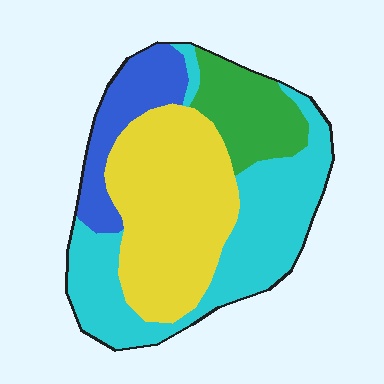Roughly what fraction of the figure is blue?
Blue covers 14% of the figure.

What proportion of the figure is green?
Green takes up about one eighth (1/8) of the figure.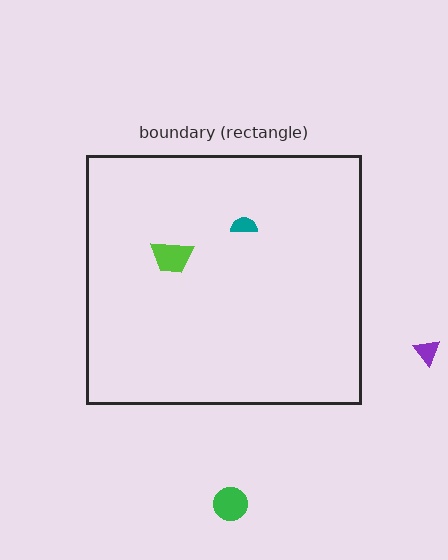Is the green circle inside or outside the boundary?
Outside.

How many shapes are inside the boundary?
2 inside, 2 outside.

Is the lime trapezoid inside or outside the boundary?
Inside.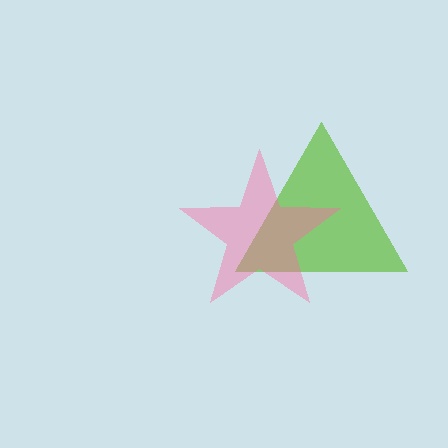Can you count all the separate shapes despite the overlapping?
Yes, there are 2 separate shapes.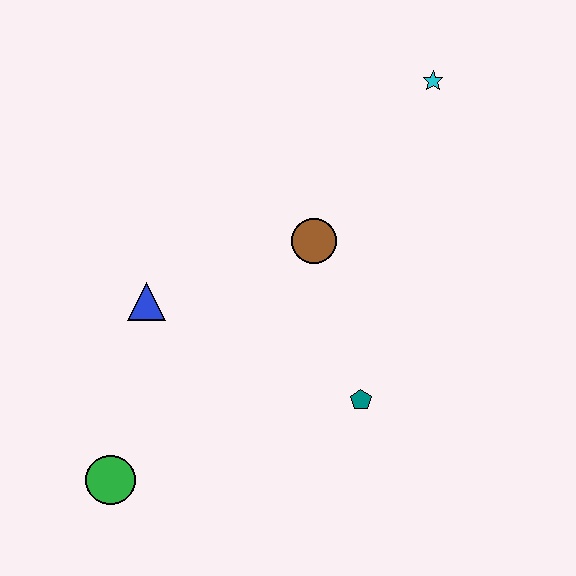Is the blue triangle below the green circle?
No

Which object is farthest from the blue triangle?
The cyan star is farthest from the blue triangle.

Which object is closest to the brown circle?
The teal pentagon is closest to the brown circle.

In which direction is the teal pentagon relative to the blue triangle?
The teal pentagon is to the right of the blue triangle.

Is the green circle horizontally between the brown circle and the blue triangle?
No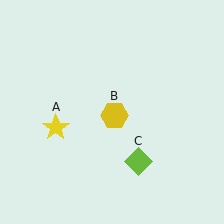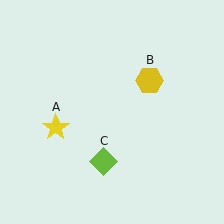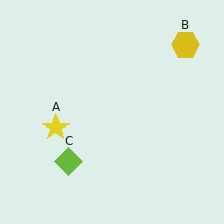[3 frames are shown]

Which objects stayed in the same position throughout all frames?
Yellow star (object A) remained stationary.